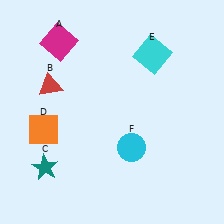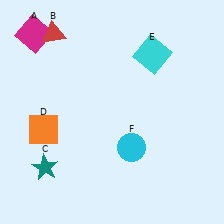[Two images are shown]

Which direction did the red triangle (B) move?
The red triangle (B) moved up.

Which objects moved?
The objects that moved are: the magenta square (A), the red triangle (B).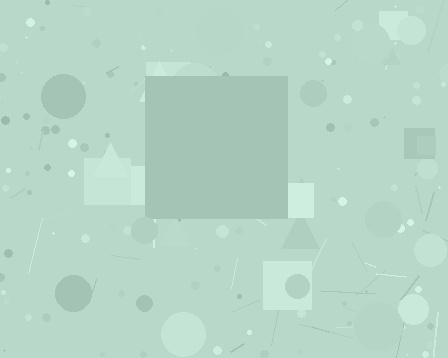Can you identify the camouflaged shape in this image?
The camouflaged shape is a square.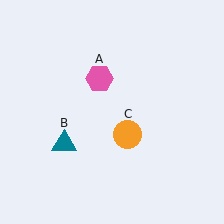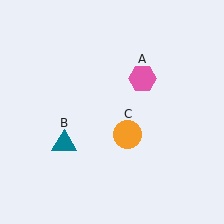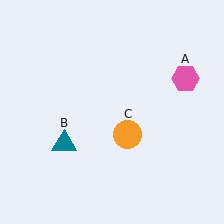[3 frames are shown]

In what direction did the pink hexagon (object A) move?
The pink hexagon (object A) moved right.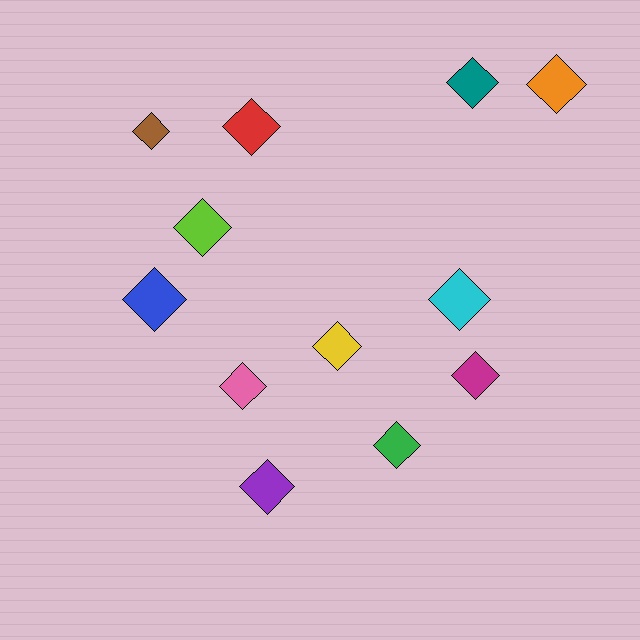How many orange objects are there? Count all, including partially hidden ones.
There is 1 orange object.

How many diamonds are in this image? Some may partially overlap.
There are 12 diamonds.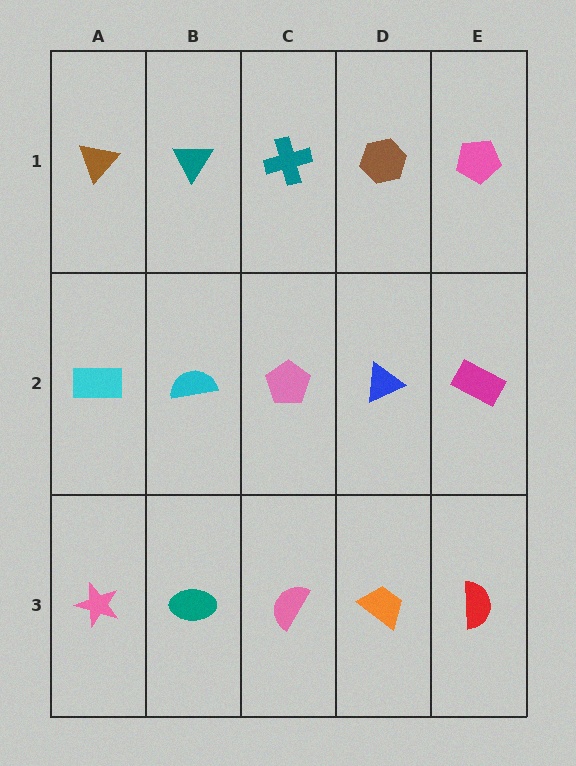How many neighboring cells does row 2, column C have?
4.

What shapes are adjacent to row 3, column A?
A cyan rectangle (row 2, column A), a teal ellipse (row 3, column B).